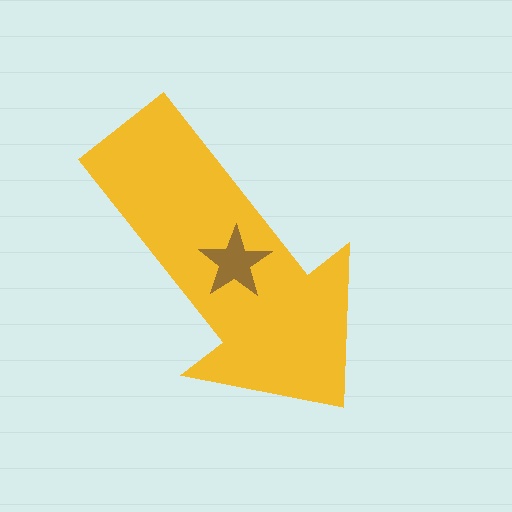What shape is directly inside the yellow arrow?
The brown star.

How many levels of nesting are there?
2.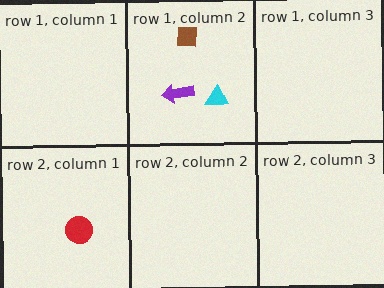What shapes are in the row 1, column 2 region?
The brown square, the purple arrow, the cyan triangle.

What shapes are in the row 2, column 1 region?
The red circle.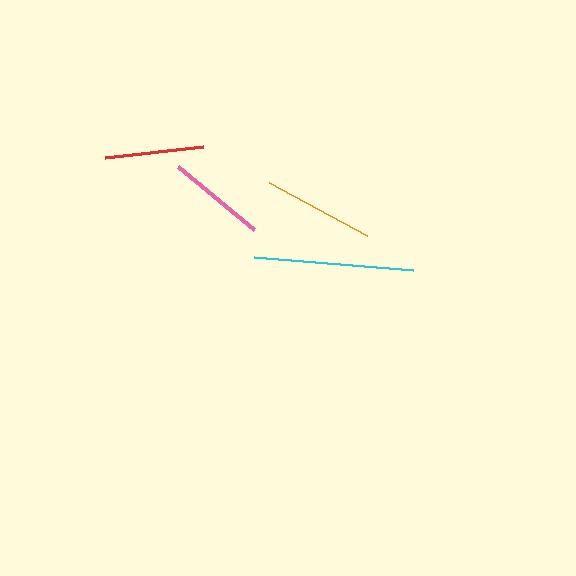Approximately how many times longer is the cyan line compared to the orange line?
The cyan line is approximately 1.4 times the length of the orange line.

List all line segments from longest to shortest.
From longest to shortest: cyan, orange, pink, red.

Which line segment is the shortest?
The red line is the shortest at approximately 98 pixels.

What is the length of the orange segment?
The orange segment is approximately 111 pixels long.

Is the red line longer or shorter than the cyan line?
The cyan line is longer than the red line.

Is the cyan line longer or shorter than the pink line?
The cyan line is longer than the pink line.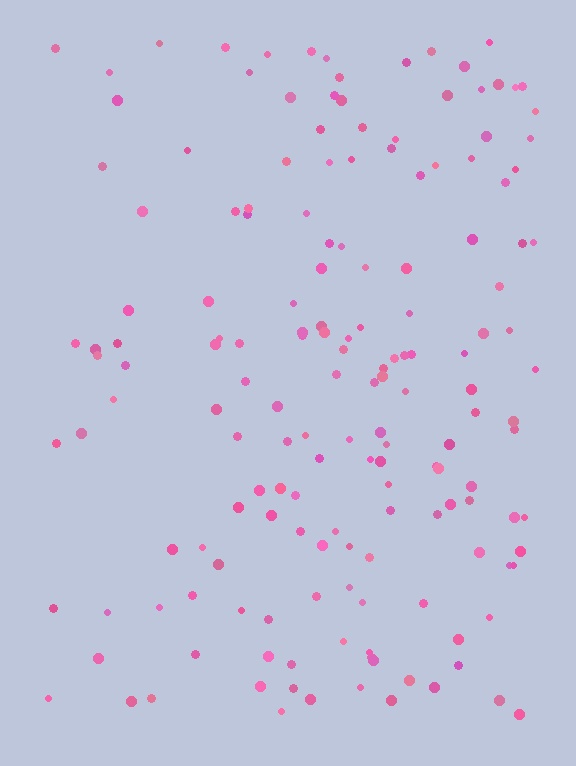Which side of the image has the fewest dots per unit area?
The left.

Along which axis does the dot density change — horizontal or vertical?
Horizontal.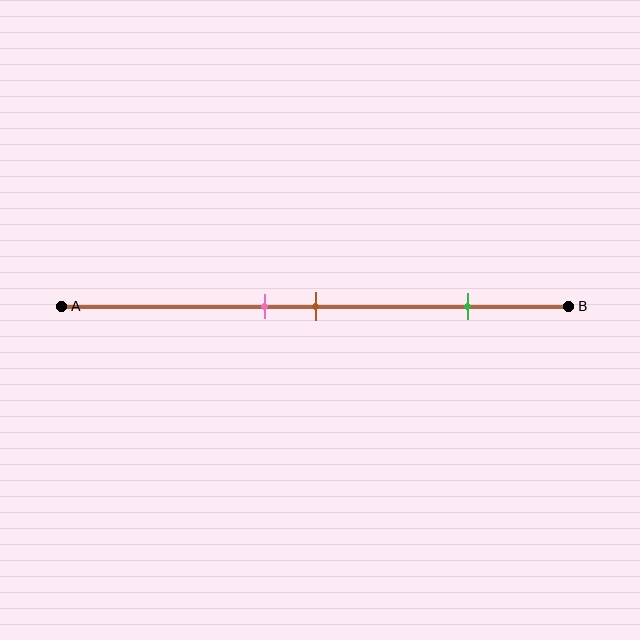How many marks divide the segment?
There are 3 marks dividing the segment.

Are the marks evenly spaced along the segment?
No, the marks are not evenly spaced.